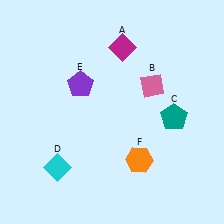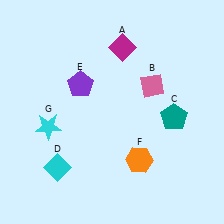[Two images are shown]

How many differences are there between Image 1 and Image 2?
There is 1 difference between the two images.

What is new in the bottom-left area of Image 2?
A cyan star (G) was added in the bottom-left area of Image 2.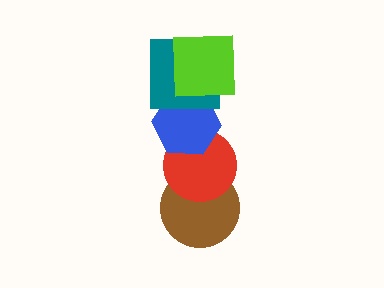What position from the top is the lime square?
The lime square is 1st from the top.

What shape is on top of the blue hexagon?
The teal square is on top of the blue hexagon.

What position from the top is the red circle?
The red circle is 4th from the top.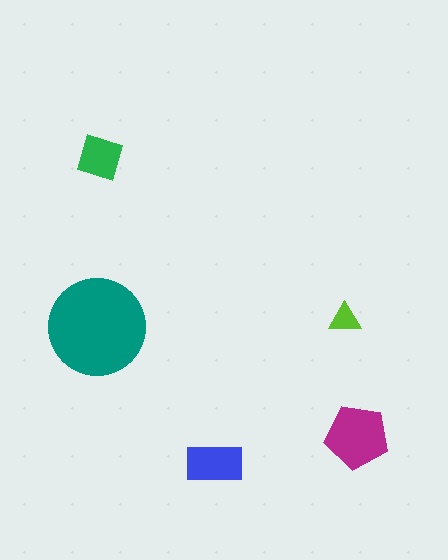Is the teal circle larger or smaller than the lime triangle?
Larger.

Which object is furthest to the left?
The teal circle is leftmost.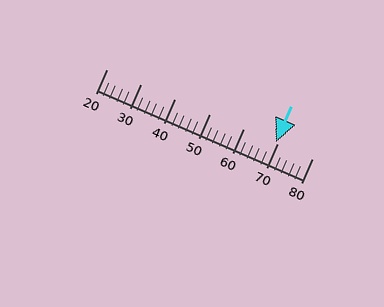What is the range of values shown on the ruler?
The ruler shows values from 20 to 80.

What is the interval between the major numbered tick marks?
The major tick marks are spaced 10 units apart.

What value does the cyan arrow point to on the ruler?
The cyan arrow points to approximately 69.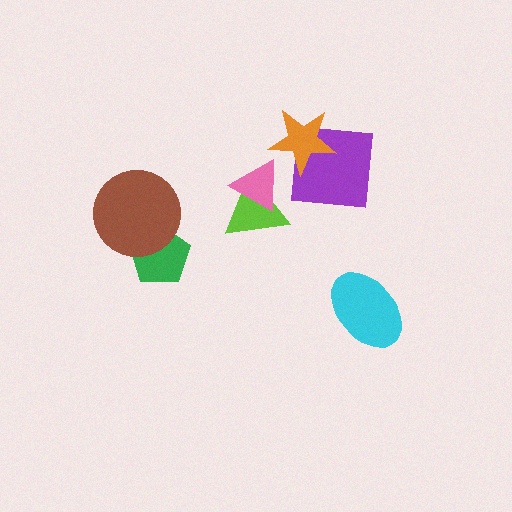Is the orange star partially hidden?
No, no other shape covers it.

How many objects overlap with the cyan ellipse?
0 objects overlap with the cyan ellipse.